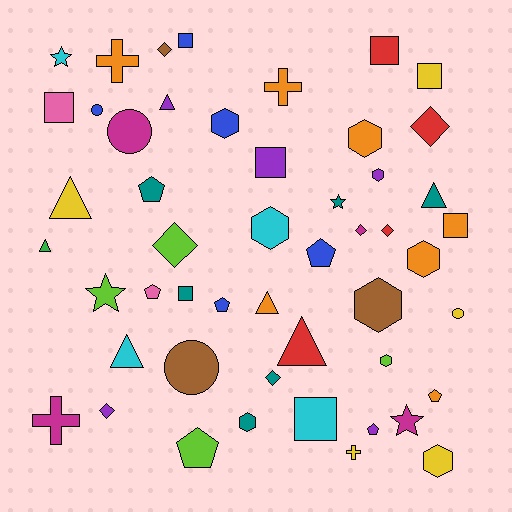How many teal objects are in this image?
There are 6 teal objects.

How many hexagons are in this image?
There are 9 hexagons.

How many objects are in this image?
There are 50 objects.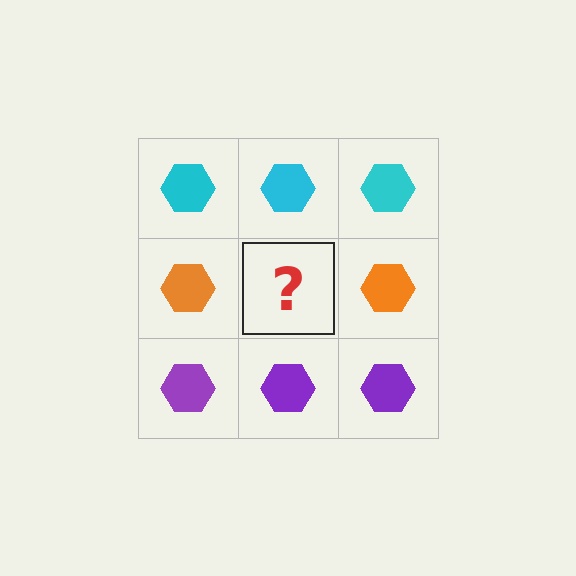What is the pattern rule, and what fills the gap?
The rule is that each row has a consistent color. The gap should be filled with an orange hexagon.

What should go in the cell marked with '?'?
The missing cell should contain an orange hexagon.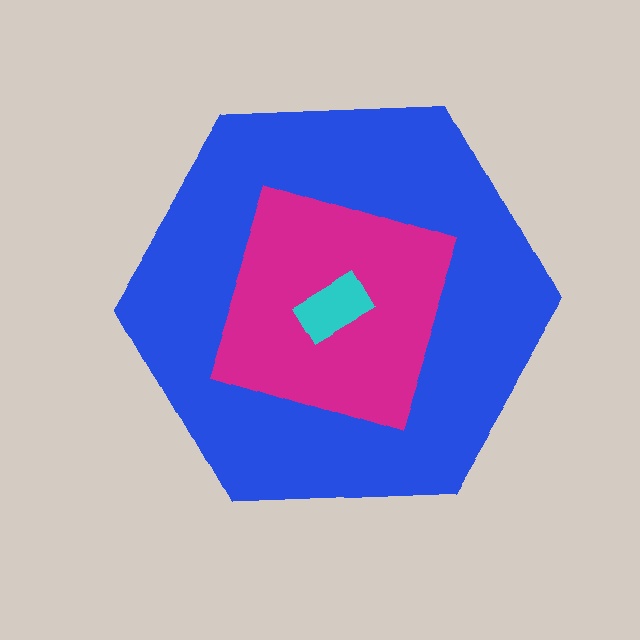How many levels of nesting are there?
3.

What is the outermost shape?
The blue hexagon.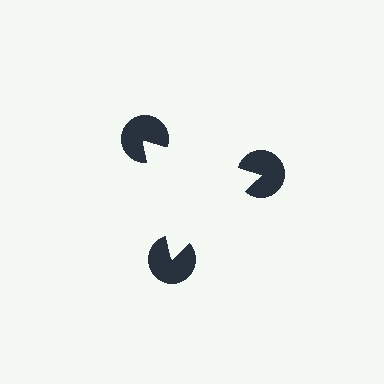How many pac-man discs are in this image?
There are 3 — one at each vertex of the illusory triangle.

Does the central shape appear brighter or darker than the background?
It typically appears slightly brighter than the background, even though no actual brightness change is drawn.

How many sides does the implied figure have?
3 sides.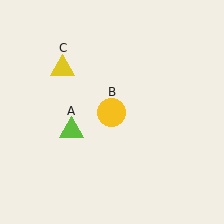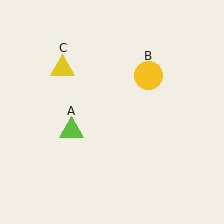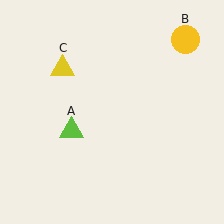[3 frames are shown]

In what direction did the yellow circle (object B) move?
The yellow circle (object B) moved up and to the right.